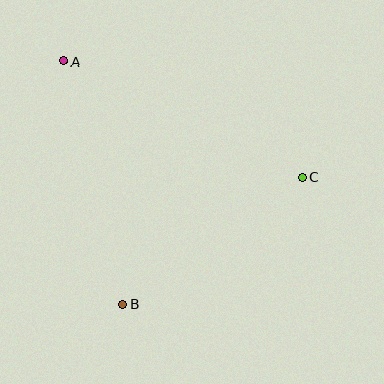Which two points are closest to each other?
Points B and C are closest to each other.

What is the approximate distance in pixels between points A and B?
The distance between A and B is approximately 250 pixels.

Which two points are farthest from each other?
Points A and C are farthest from each other.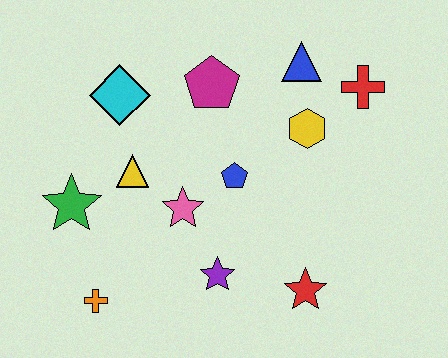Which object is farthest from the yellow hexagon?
The orange cross is farthest from the yellow hexagon.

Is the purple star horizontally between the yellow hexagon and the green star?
Yes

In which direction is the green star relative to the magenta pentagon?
The green star is to the left of the magenta pentagon.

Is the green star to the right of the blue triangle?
No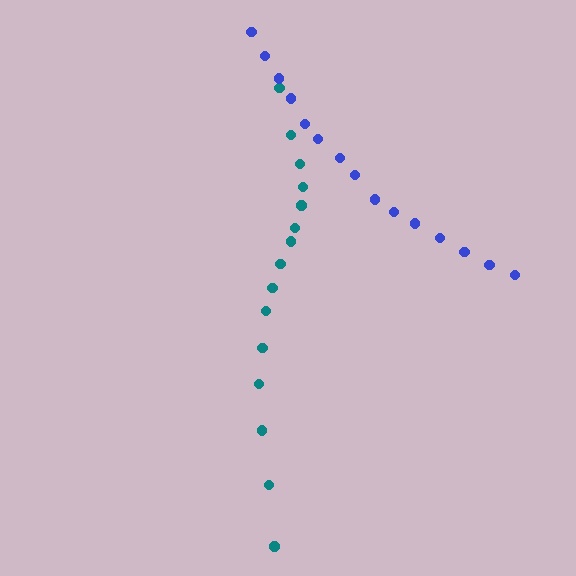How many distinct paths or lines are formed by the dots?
There are 2 distinct paths.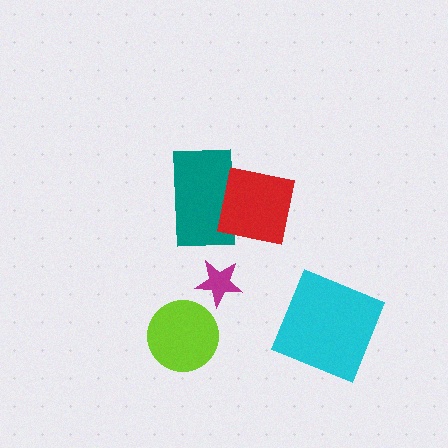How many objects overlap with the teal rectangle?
1 object overlaps with the teal rectangle.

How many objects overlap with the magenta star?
0 objects overlap with the magenta star.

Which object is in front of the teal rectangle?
The red square is in front of the teal rectangle.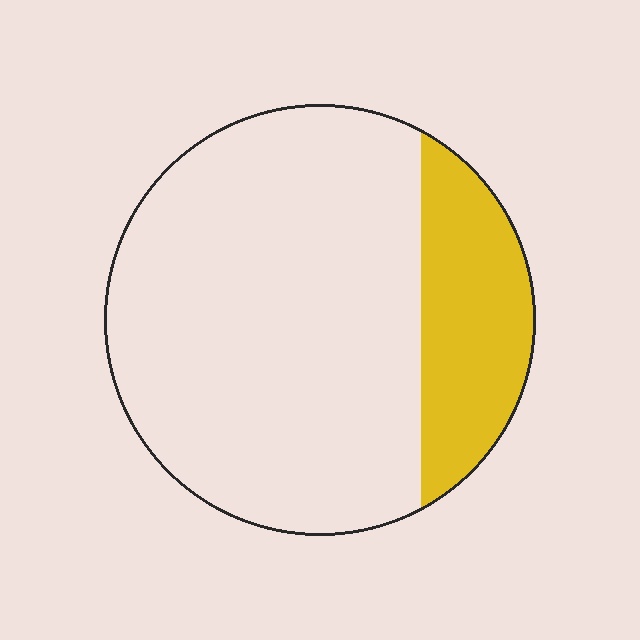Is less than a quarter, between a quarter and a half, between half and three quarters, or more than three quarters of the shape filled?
Less than a quarter.